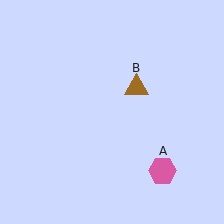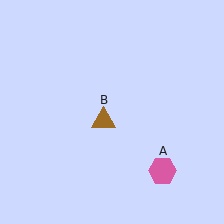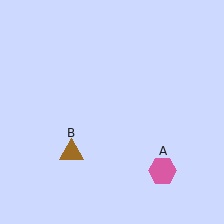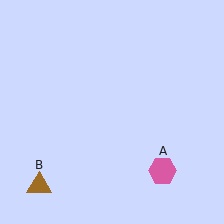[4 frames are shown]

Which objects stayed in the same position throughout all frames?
Pink hexagon (object A) remained stationary.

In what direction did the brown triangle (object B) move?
The brown triangle (object B) moved down and to the left.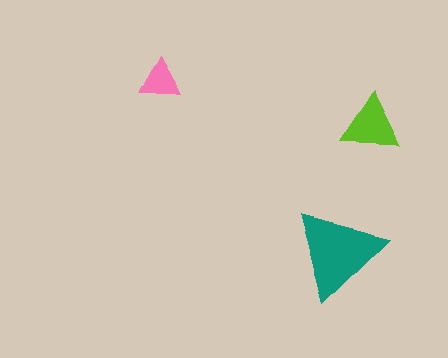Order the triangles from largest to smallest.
the teal one, the lime one, the pink one.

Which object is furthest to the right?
The lime triangle is rightmost.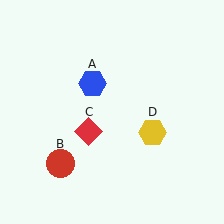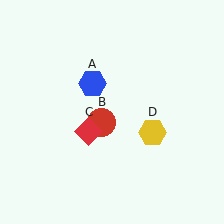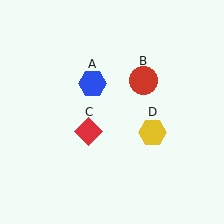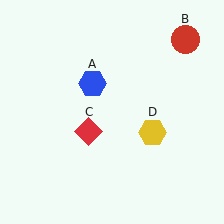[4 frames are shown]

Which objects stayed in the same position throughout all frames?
Blue hexagon (object A) and red diamond (object C) and yellow hexagon (object D) remained stationary.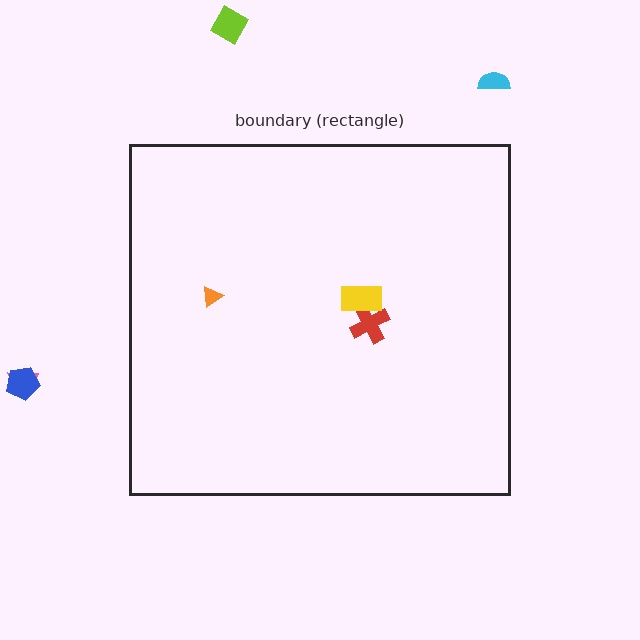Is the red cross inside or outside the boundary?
Inside.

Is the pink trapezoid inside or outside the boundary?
Outside.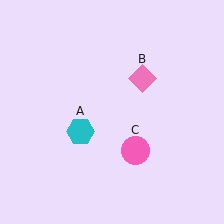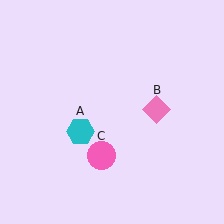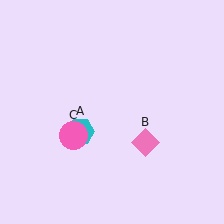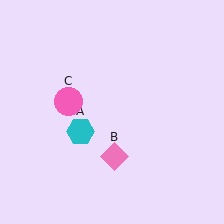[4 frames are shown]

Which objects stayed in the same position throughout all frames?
Cyan hexagon (object A) remained stationary.